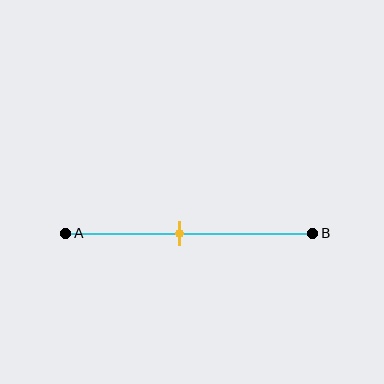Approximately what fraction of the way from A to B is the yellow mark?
The yellow mark is approximately 45% of the way from A to B.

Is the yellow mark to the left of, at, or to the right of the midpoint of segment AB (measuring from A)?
The yellow mark is to the left of the midpoint of segment AB.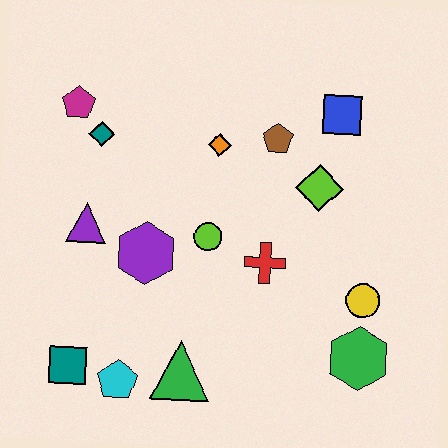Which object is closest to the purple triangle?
The purple hexagon is closest to the purple triangle.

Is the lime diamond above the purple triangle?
Yes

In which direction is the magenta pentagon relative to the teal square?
The magenta pentagon is above the teal square.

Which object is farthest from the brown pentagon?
The teal square is farthest from the brown pentagon.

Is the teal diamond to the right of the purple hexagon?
No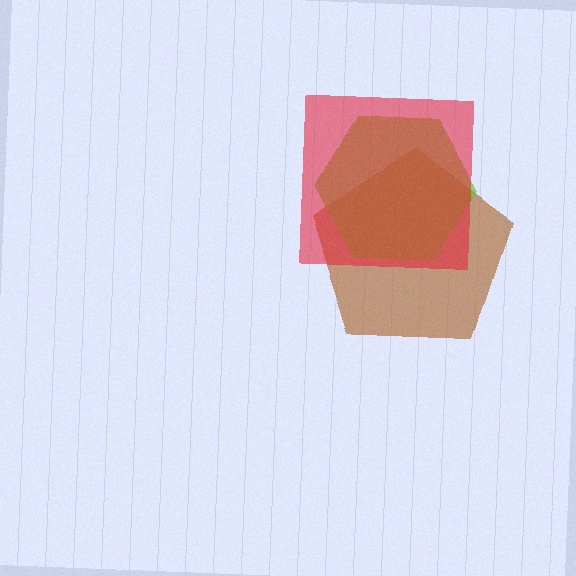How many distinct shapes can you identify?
There are 3 distinct shapes: a brown pentagon, a lime hexagon, a red square.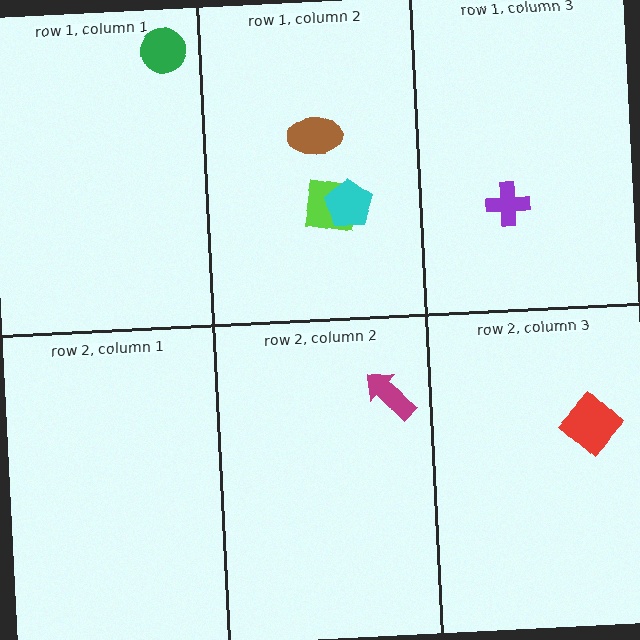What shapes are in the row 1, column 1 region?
The green circle.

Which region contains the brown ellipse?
The row 1, column 2 region.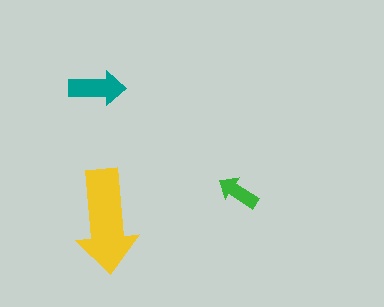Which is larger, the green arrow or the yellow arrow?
The yellow one.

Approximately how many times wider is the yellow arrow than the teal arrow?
About 2 times wider.